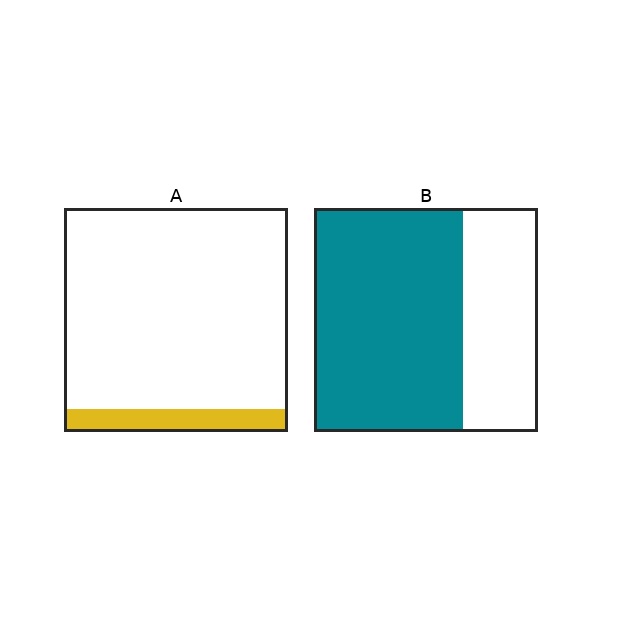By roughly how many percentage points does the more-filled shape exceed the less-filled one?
By roughly 55 percentage points (B over A).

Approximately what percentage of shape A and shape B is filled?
A is approximately 10% and B is approximately 65%.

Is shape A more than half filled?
No.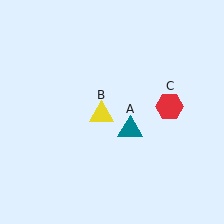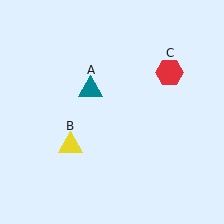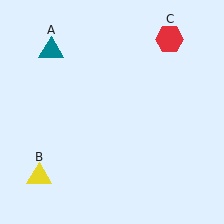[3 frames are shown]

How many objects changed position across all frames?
3 objects changed position: teal triangle (object A), yellow triangle (object B), red hexagon (object C).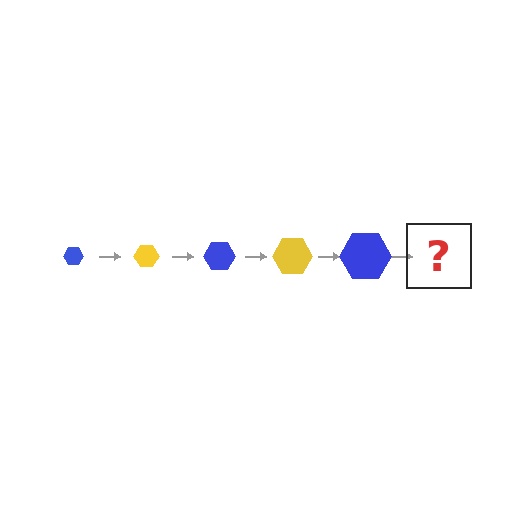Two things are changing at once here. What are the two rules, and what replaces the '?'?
The two rules are that the hexagon grows larger each step and the color cycles through blue and yellow. The '?' should be a yellow hexagon, larger than the previous one.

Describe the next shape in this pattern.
It should be a yellow hexagon, larger than the previous one.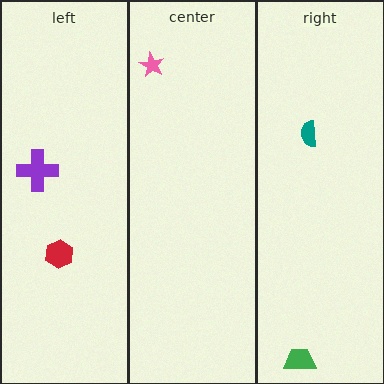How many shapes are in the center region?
1.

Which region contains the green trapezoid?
The right region.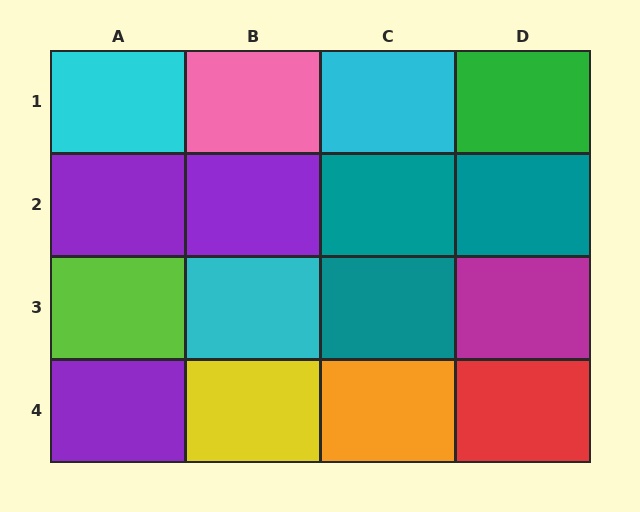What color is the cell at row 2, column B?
Purple.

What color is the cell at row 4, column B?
Yellow.